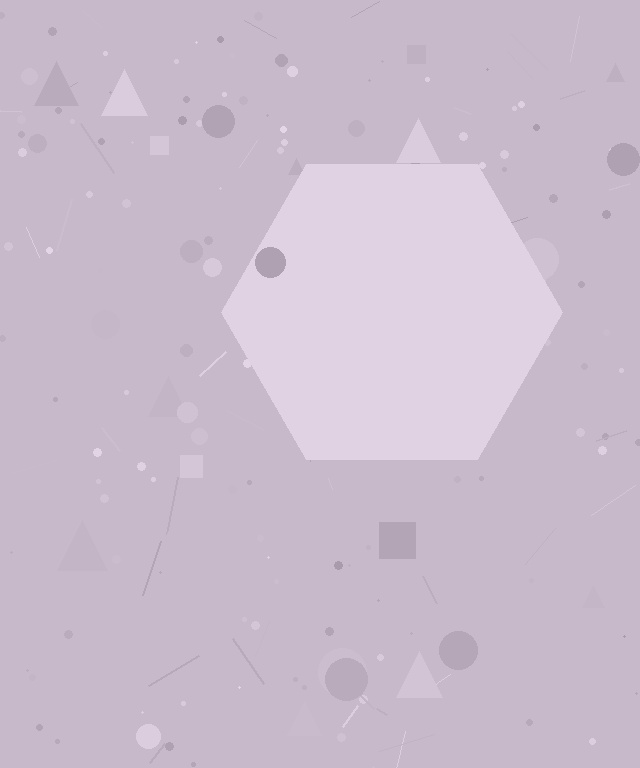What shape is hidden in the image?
A hexagon is hidden in the image.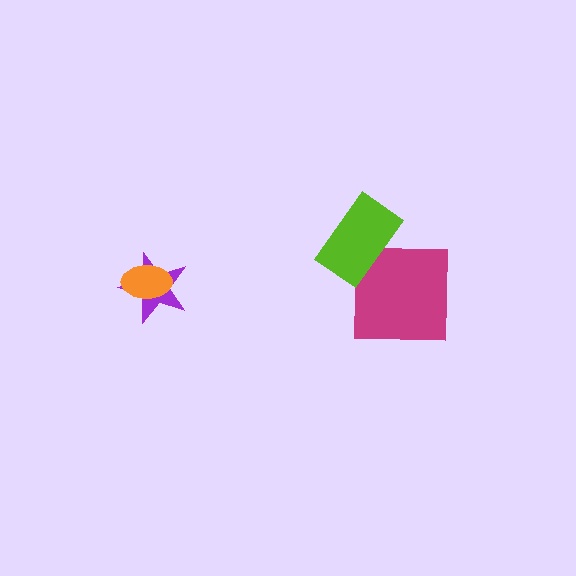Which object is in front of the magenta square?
The lime rectangle is in front of the magenta square.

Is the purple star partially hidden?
Yes, it is partially covered by another shape.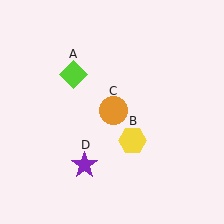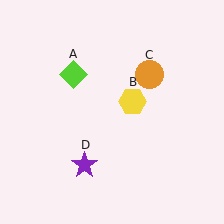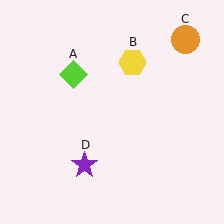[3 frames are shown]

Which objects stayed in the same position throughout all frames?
Lime diamond (object A) and purple star (object D) remained stationary.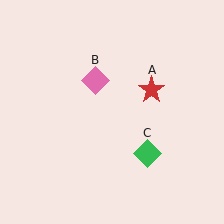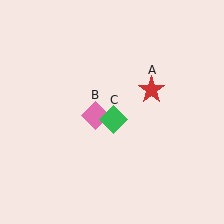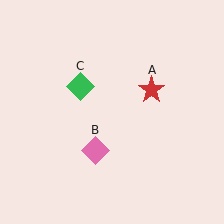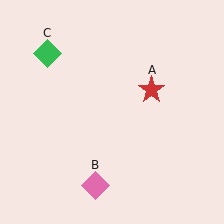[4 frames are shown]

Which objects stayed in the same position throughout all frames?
Red star (object A) remained stationary.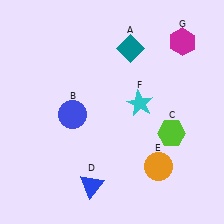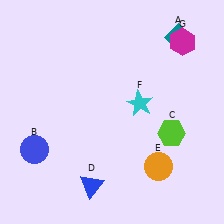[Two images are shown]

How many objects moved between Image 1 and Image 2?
2 objects moved between the two images.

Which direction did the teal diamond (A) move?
The teal diamond (A) moved right.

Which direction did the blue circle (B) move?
The blue circle (B) moved left.